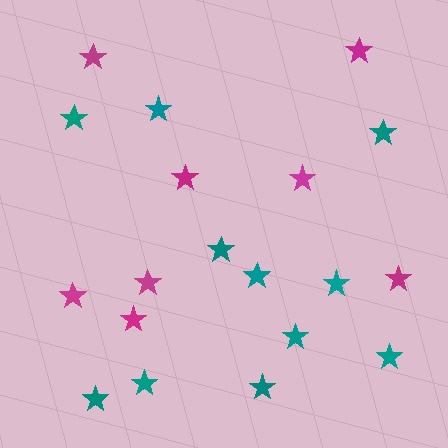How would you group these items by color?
There are 2 groups: one group of magenta stars (8) and one group of teal stars (11).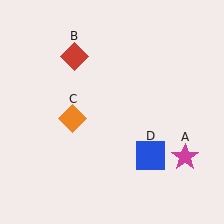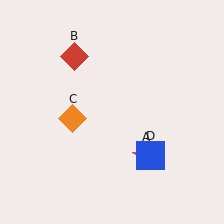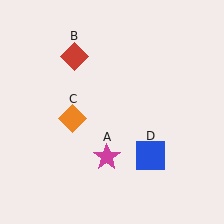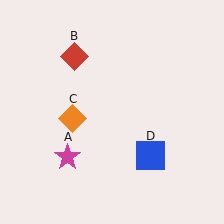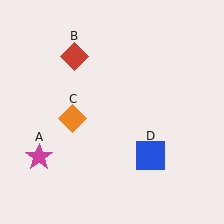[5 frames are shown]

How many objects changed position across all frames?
1 object changed position: magenta star (object A).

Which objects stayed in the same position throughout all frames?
Red diamond (object B) and orange diamond (object C) and blue square (object D) remained stationary.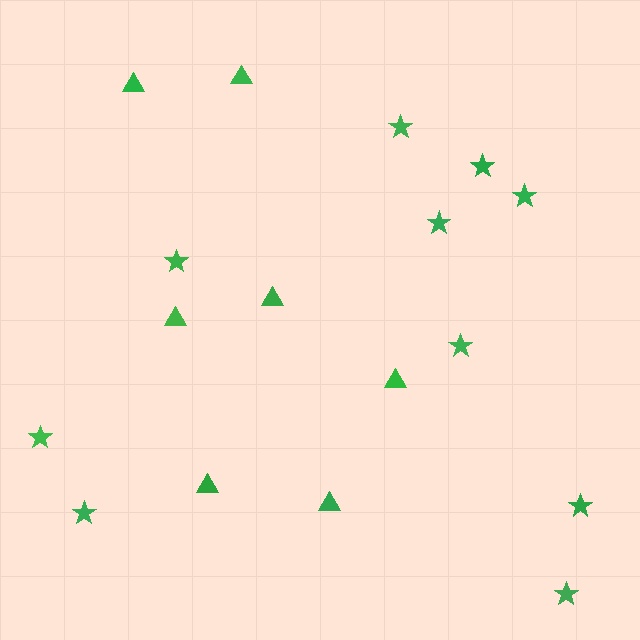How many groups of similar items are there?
There are 2 groups: one group of stars (10) and one group of triangles (7).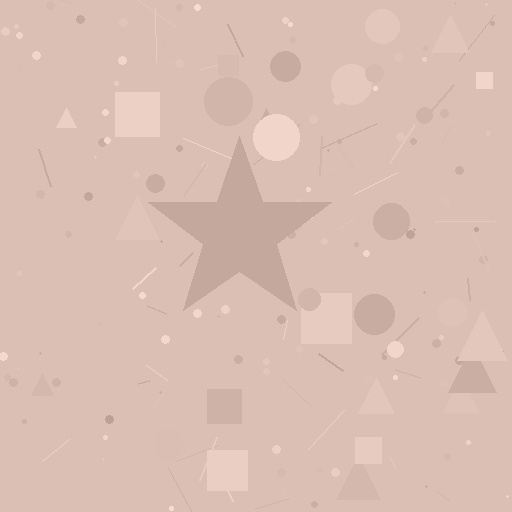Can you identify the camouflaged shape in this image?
The camouflaged shape is a star.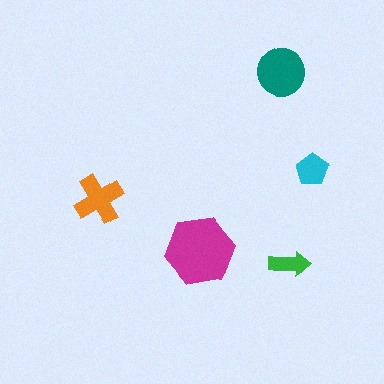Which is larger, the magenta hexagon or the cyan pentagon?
The magenta hexagon.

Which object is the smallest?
The green arrow.